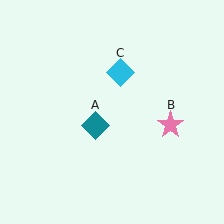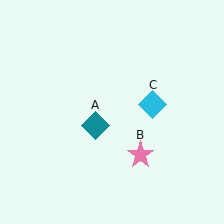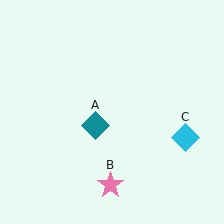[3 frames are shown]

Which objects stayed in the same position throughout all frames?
Teal diamond (object A) remained stationary.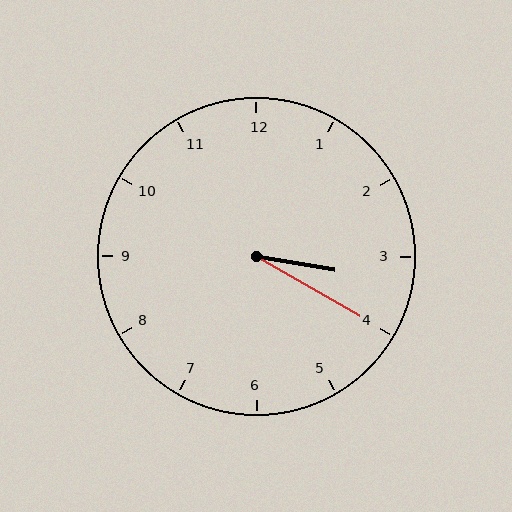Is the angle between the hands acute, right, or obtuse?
It is acute.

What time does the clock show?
3:20.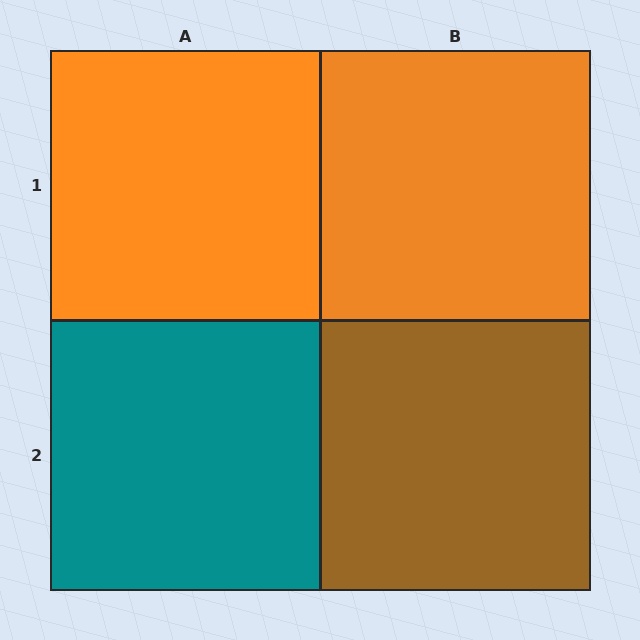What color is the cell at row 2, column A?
Teal.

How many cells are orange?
2 cells are orange.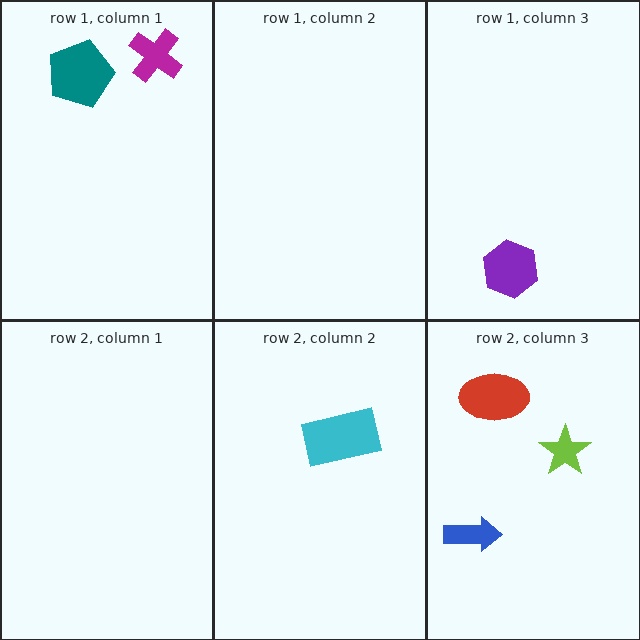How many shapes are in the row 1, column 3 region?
1.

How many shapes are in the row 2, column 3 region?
3.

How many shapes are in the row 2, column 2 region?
1.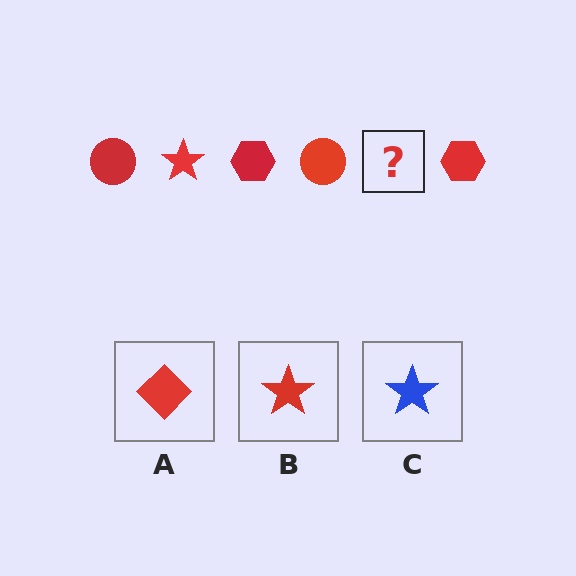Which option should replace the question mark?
Option B.